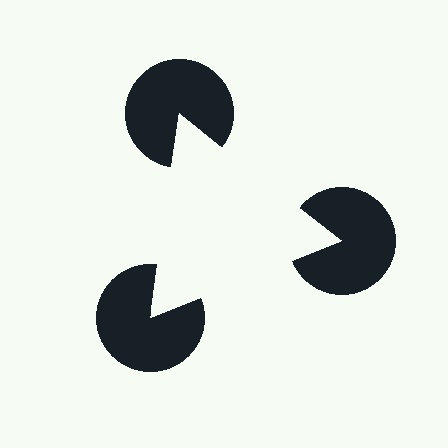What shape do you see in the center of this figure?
An illusory triangle — its edges are inferred from the aligned wedge cuts in the pac-man discs, not physically drawn.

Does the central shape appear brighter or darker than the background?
It typically appears slightly brighter than the background, even though no actual brightness change is drawn.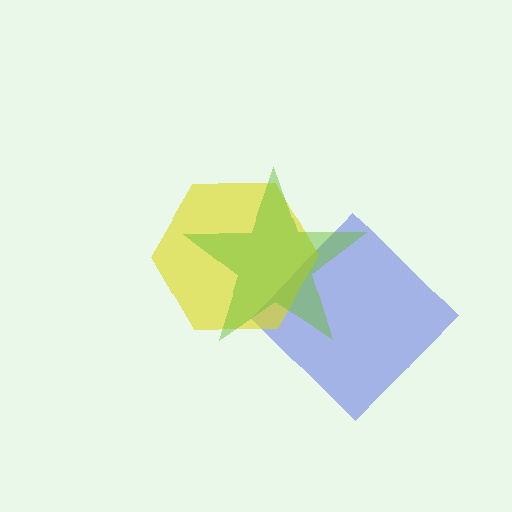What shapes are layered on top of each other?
The layered shapes are: a blue diamond, a yellow hexagon, a lime star.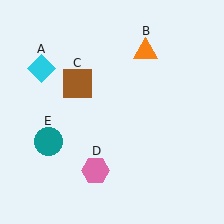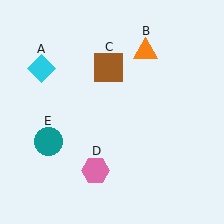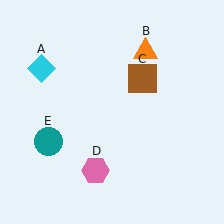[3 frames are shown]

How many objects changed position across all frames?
1 object changed position: brown square (object C).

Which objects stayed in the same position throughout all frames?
Cyan diamond (object A) and orange triangle (object B) and pink hexagon (object D) and teal circle (object E) remained stationary.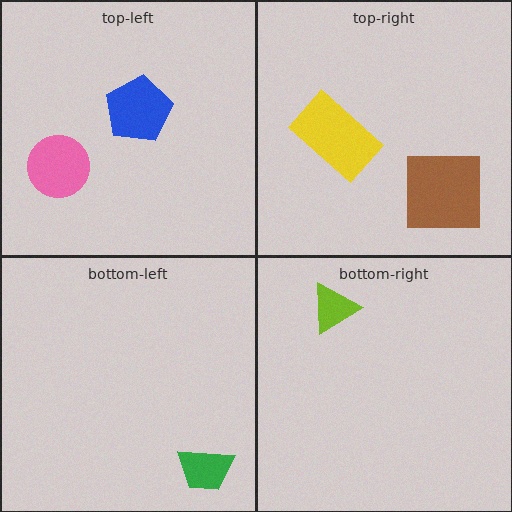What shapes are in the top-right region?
The brown square, the yellow rectangle.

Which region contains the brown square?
The top-right region.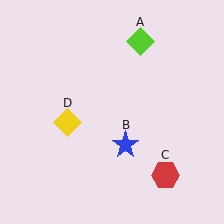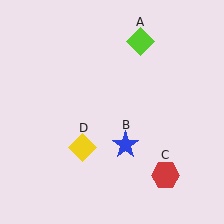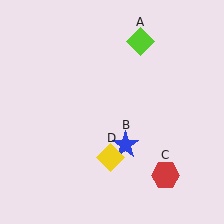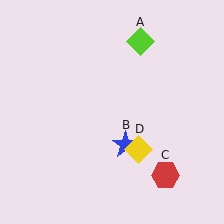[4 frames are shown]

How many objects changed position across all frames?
1 object changed position: yellow diamond (object D).